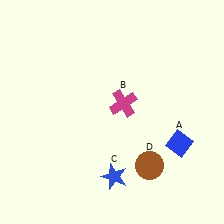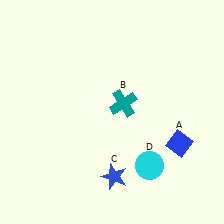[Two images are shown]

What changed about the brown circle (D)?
In Image 1, D is brown. In Image 2, it changed to cyan.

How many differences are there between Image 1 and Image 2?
There are 2 differences between the two images.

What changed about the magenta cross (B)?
In Image 1, B is magenta. In Image 2, it changed to teal.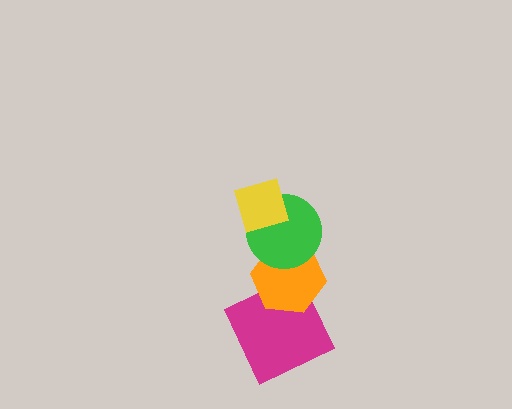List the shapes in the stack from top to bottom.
From top to bottom: the yellow diamond, the green circle, the orange hexagon, the magenta square.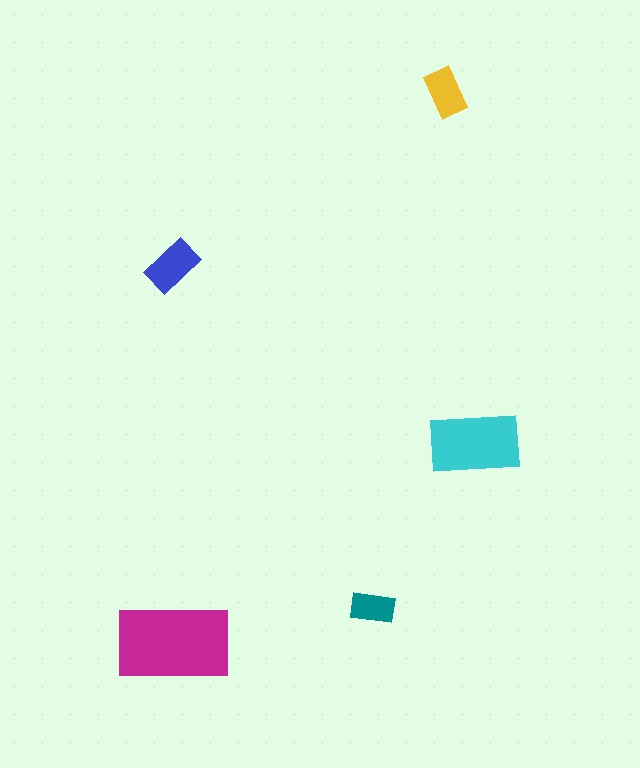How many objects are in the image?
There are 5 objects in the image.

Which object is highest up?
The yellow rectangle is topmost.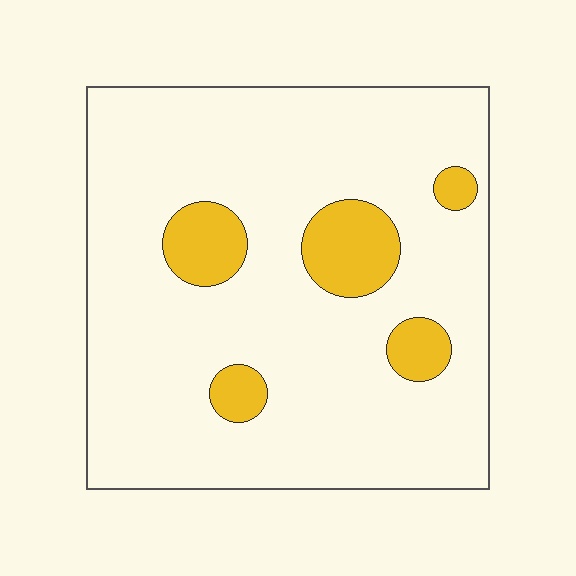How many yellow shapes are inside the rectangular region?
5.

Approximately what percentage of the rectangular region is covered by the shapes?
Approximately 15%.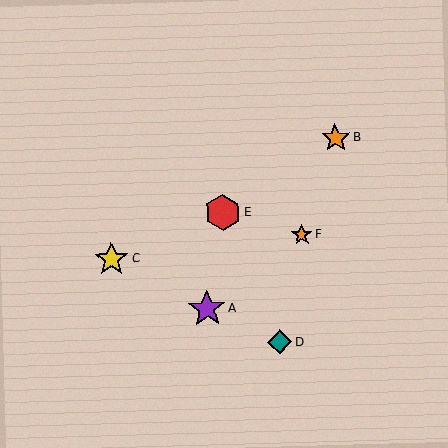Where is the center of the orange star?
The center of the orange star is at (302, 235).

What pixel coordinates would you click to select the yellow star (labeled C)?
Click at (111, 259) to select the yellow star C.